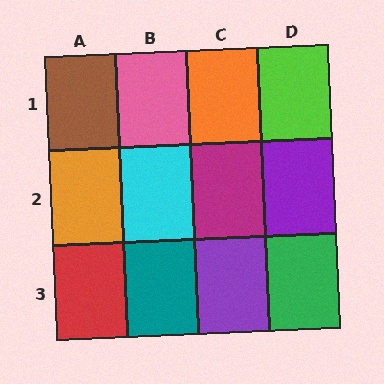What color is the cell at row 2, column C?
Magenta.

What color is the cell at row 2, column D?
Purple.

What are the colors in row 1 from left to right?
Brown, pink, orange, lime.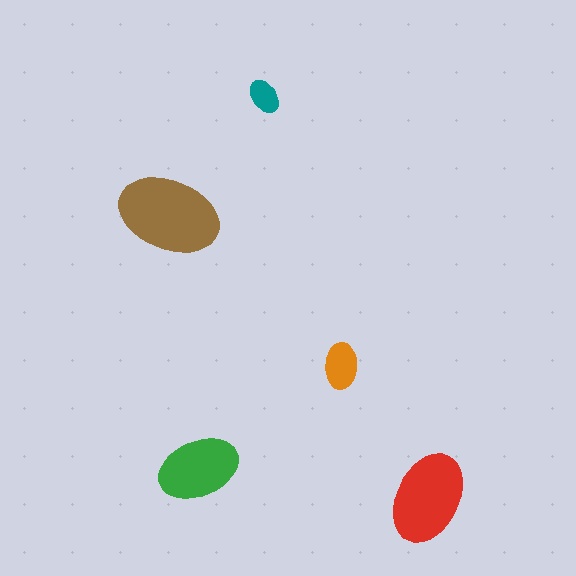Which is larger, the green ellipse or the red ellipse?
The red one.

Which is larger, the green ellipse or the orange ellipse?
The green one.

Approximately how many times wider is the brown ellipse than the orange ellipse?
About 2 times wider.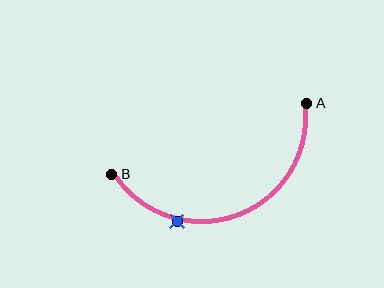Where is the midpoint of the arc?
The arc midpoint is the point on the curve farthest from the straight line joining A and B. It sits below that line.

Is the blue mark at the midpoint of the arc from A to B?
No. The blue mark lies on the arc but is closer to endpoint B. The arc midpoint would be at the point on the curve equidistant along the arc from both A and B.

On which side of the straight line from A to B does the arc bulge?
The arc bulges below the straight line connecting A and B.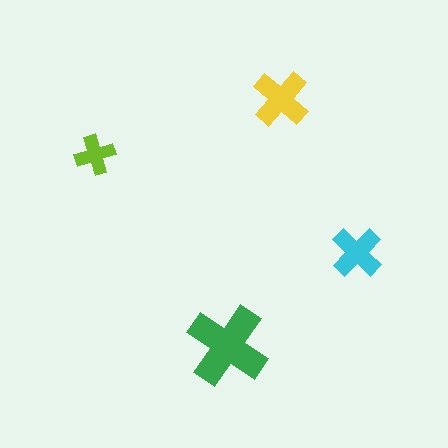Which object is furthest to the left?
The lime cross is leftmost.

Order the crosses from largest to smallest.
the green one, the yellow one, the cyan one, the lime one.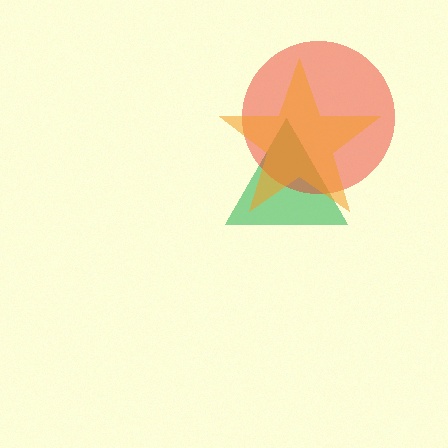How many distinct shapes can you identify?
There are 3 distinct shapes: a green triangle, a red circle, an orange star.